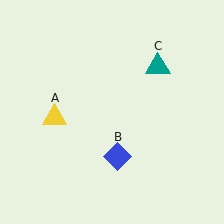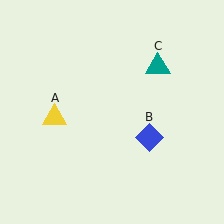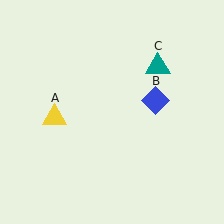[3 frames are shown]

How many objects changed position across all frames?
1 object changed position: blue diamond (object B).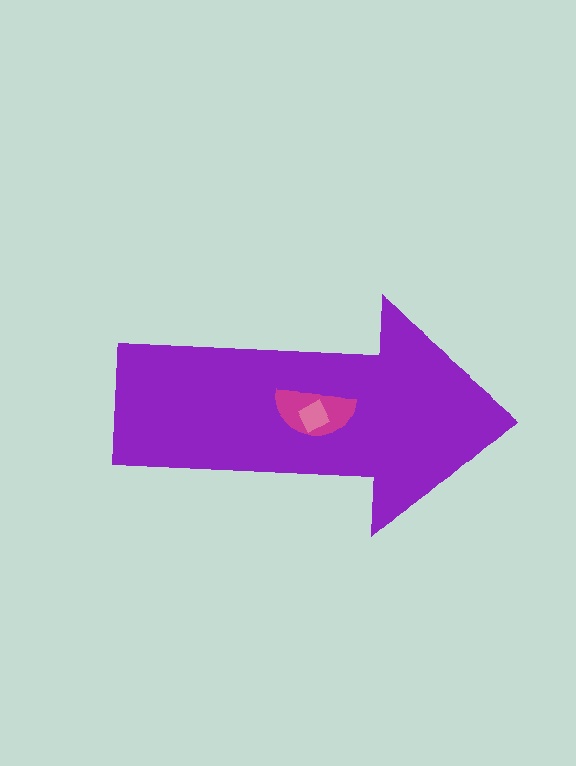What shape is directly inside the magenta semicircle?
The pink diamond.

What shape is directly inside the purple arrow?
The magenta semicircle.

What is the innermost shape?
The pink diamond.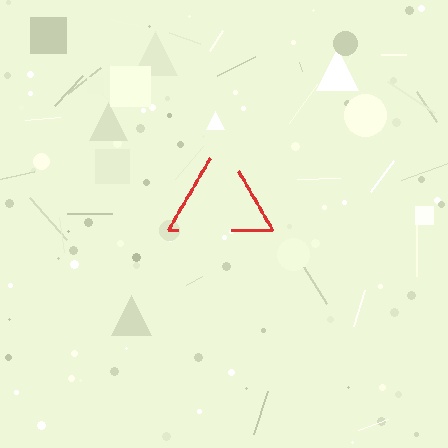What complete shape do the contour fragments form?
The contour fragments form a triangle.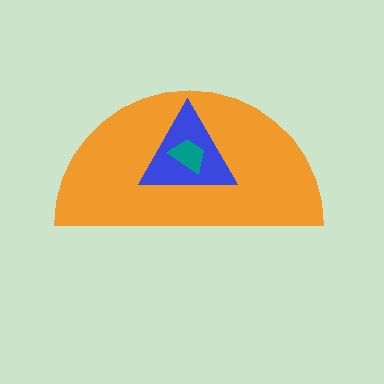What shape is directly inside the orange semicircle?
The blue triangle.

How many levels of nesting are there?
3.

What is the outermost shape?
The orange semicircle.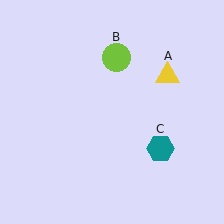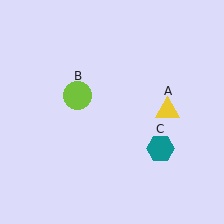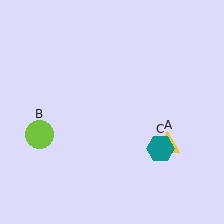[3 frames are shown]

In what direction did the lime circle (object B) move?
The lime circle (object B) moved down and to the left.